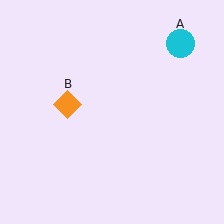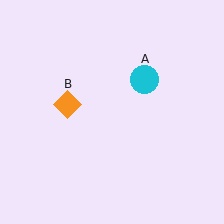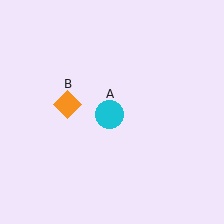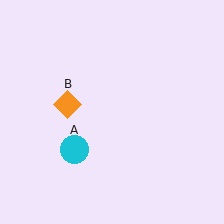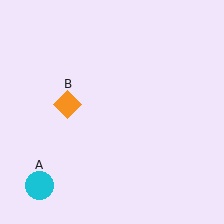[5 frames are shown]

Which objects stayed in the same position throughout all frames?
Orange diamond (object B) remained stationary.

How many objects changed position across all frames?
1 object changed position: cyan circle (object A).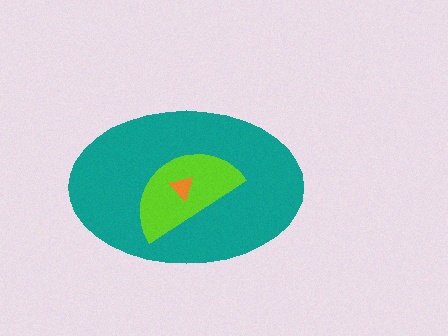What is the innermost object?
The orange triangle.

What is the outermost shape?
The teal ellipse.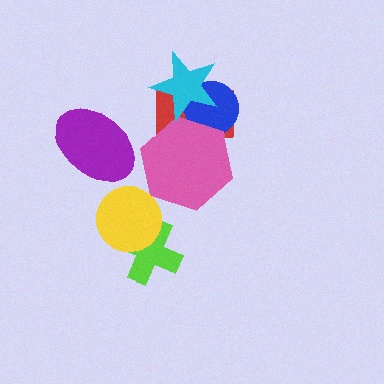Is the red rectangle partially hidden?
Yes, it is partially covered by another shape.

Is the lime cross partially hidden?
Yes, it is partially covered by another shape.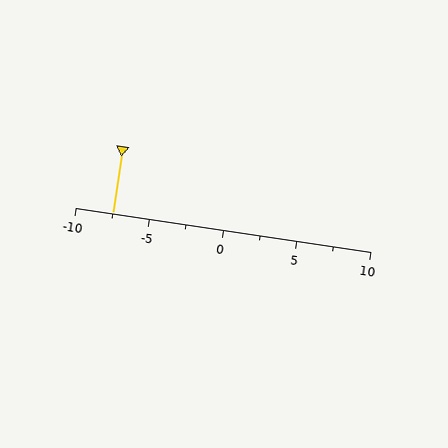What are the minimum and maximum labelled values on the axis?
The axis runs from -10 to 10.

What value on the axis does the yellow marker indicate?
The marker indicates approximately -7.5.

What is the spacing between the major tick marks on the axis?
The major ticks are spaced 5 apart.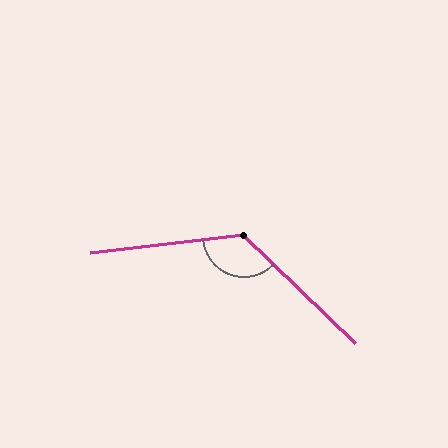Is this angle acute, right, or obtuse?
It is obtuse.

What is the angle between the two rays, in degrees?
Approximately 129 degrees.